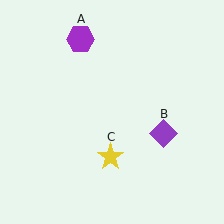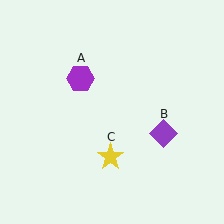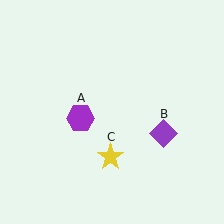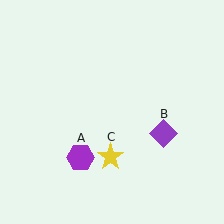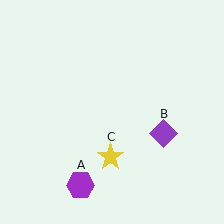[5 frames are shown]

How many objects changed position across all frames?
1 object changed position: purple hexagon (object A).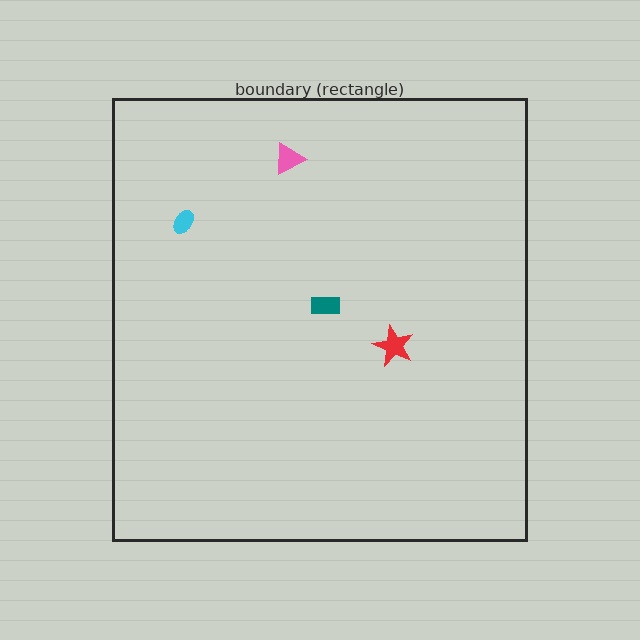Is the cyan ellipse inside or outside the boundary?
Inside.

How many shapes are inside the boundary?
4 inside, 0 outside.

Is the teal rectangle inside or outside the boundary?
Inside.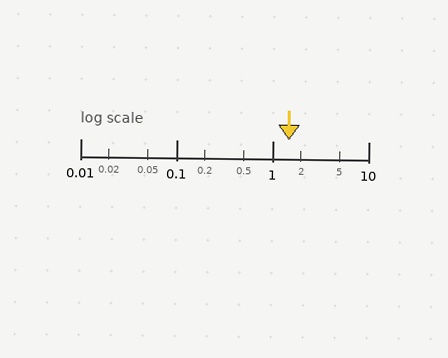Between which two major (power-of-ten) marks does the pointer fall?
The pointer is between 1 and 10.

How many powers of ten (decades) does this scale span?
The scale spans 3 decades, from 0.01 to 10.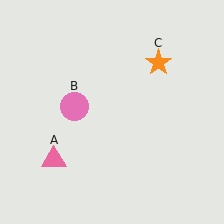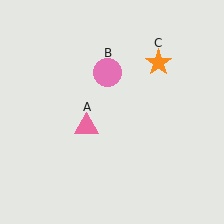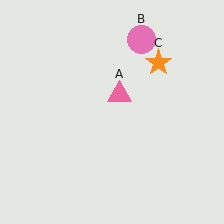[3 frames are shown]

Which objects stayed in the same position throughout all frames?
Orange star (object C) remained stationary.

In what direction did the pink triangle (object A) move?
The pink triangle (object A) moved up and to the right.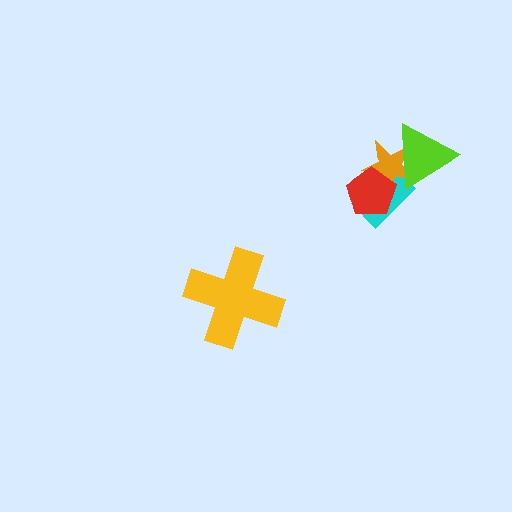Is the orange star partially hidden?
Yes, it is partially covered by another shape.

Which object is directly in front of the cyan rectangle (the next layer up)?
The orange star is directly in front of the cyan rectangle.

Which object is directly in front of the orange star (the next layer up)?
The red pentagon is directly in front of the orange star.